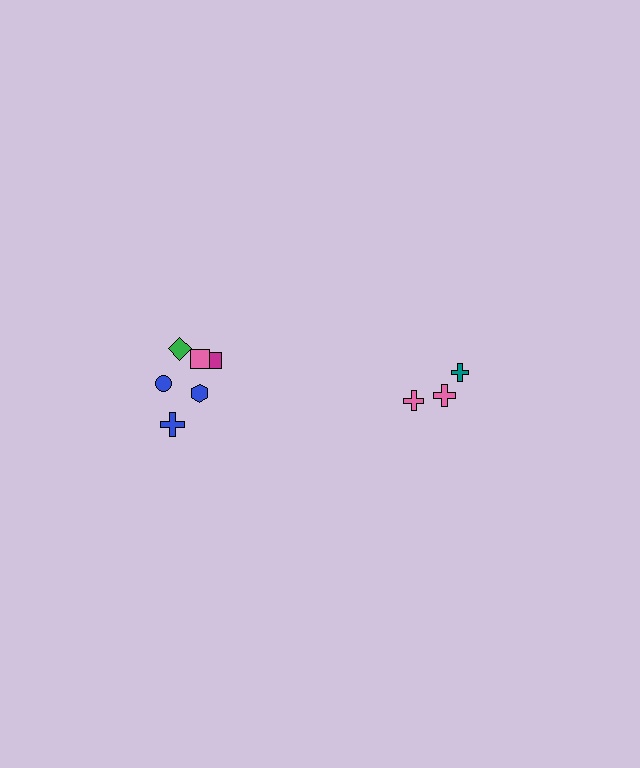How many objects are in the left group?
There are 6 objects.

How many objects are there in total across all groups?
There are 9 objects.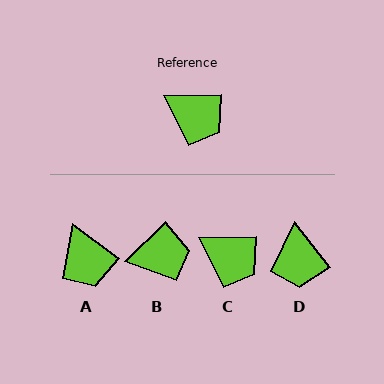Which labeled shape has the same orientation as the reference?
C.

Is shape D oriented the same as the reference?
No, it is off by about 53 degrees.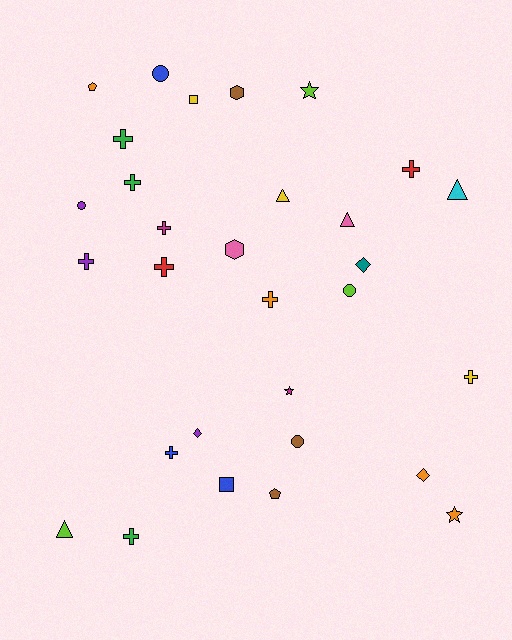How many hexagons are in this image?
There are 2 hexagons.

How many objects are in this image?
There are 30 objects.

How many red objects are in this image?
There are 2 red objects.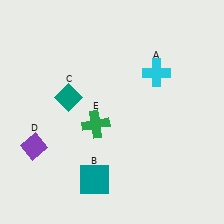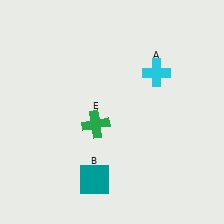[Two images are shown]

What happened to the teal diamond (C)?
The teal diamond (C) was removed in Image 2. It was in the top-left area of Image 1.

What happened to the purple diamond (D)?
The purple diamond (D) was removed in Image 2. It was in the bottom-left area of Image 1.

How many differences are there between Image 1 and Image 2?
There are 2 differences between the two images.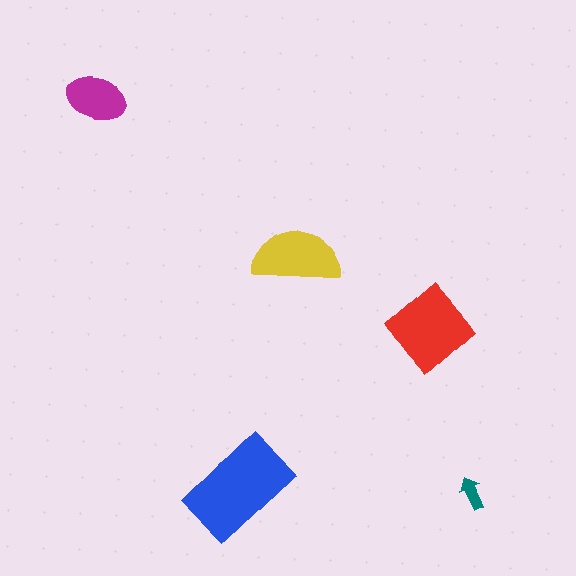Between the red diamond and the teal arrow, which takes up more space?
The red diamond.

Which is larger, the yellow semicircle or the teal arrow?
The yellow semicircle.